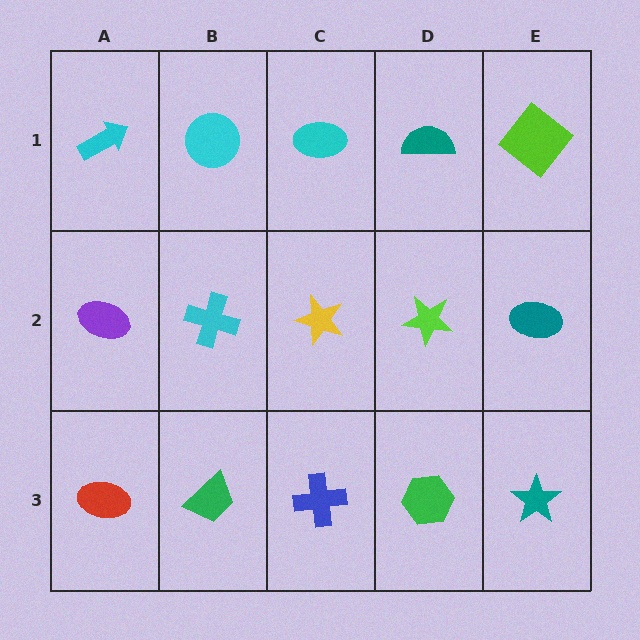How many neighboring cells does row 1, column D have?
3.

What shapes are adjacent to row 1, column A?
A purple ellipse (row 2, column A), a cyan circle (row 1, column B).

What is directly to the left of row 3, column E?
A green hexagon.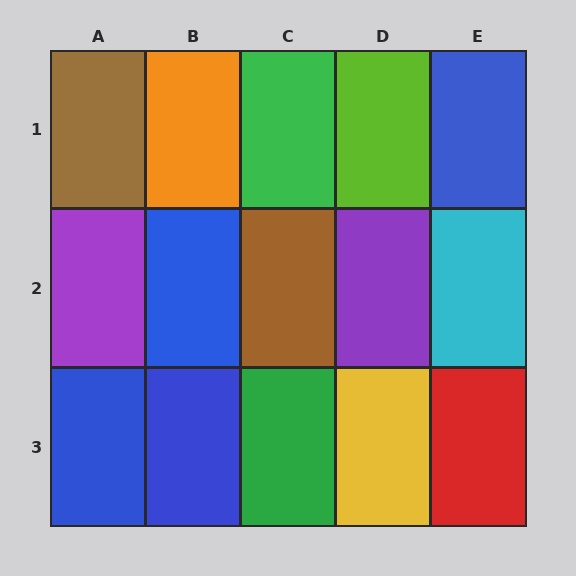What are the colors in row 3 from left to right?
Blue, blue, green, yellow, red.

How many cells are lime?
1 cell is lime.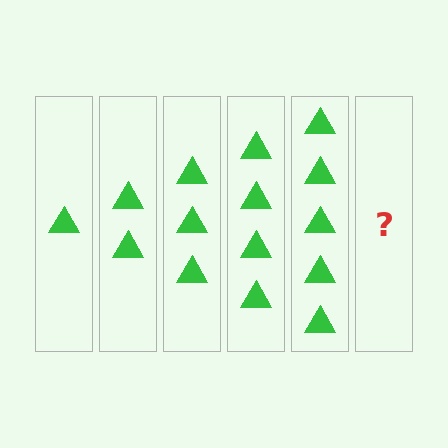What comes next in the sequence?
The next element should be 6 triangles.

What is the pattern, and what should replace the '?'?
The pattern is that each step adds one more triangle. The '?' should be 6 triangles.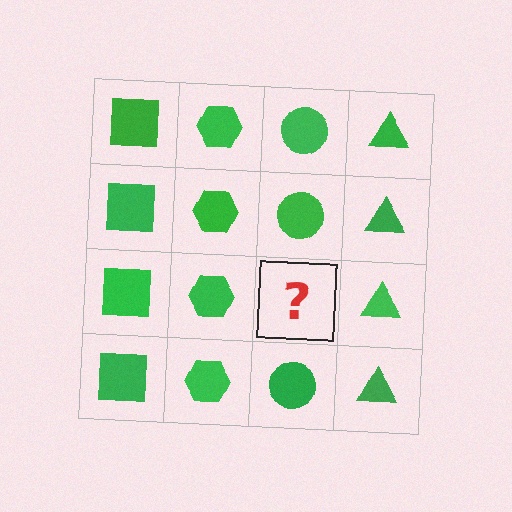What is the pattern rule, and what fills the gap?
The rule is that each column has a consistent shape. The gap should be filled with a green circle.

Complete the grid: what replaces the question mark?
The question mark should be replaced with a green circle.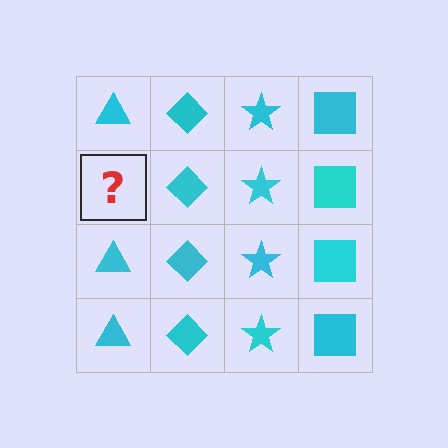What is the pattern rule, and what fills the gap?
The rule is that each column has a consistent shape. The gap should be filled with a cyan triangle.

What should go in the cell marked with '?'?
The missing cell should contain a cyan triangle.